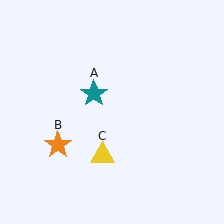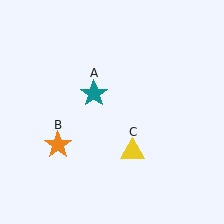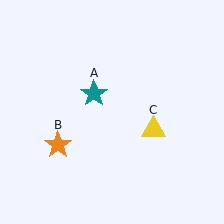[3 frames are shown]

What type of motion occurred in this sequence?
The yellow triangle (object C) rotated counterclockwise around the center of the scene.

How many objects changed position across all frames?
1 object changed position: yellow triangle (object C).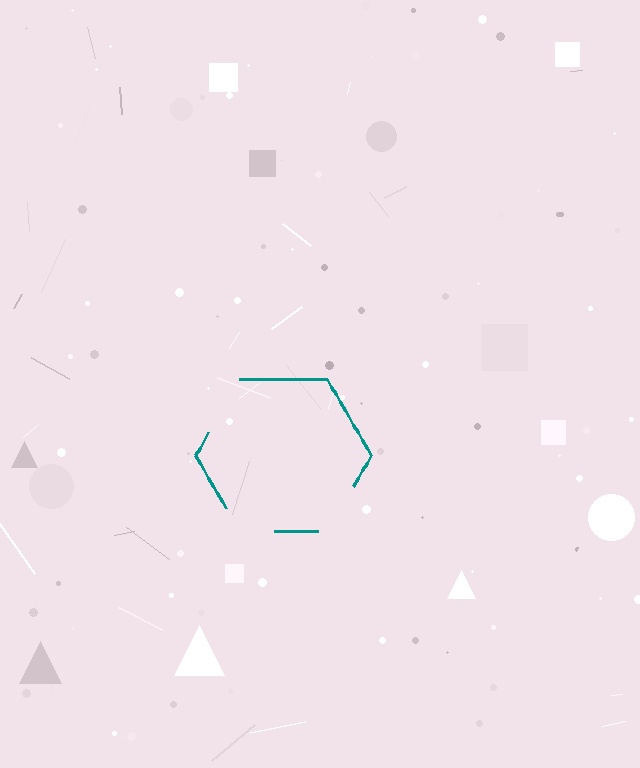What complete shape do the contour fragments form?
The contour fragments form a hexagon.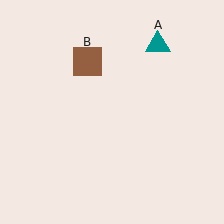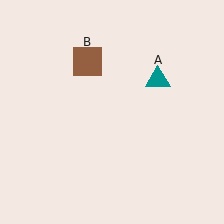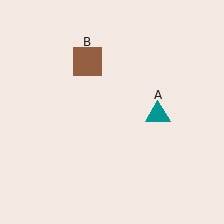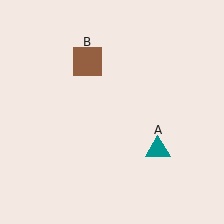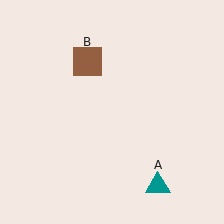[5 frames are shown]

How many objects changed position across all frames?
1 object changed position: teal triangle (object A).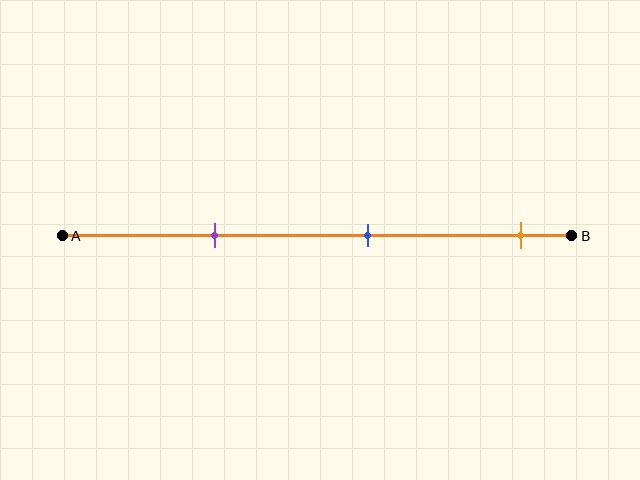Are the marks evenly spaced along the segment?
Yes, the marks are approximately evenly spaced.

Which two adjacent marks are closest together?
The purple and blue marks are the closest adjacent pair.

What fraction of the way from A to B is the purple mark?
The purple mark is approximately 30% (0.3) of the way from A to B.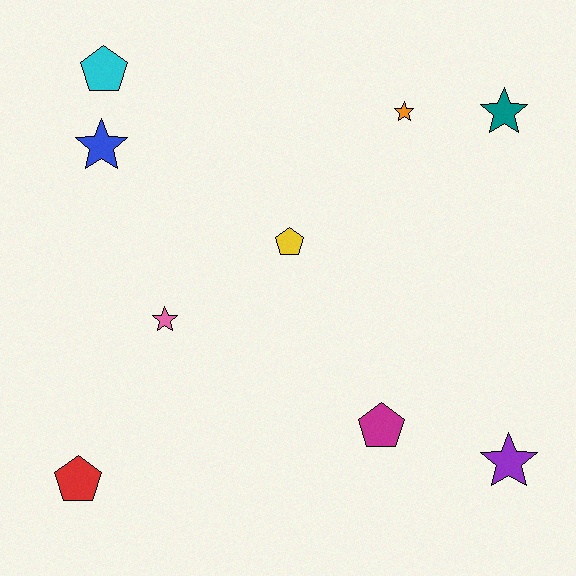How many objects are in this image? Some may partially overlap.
There are 9 objects.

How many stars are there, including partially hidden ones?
There are 5 stars.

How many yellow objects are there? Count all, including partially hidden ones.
There is 1 yellow object.